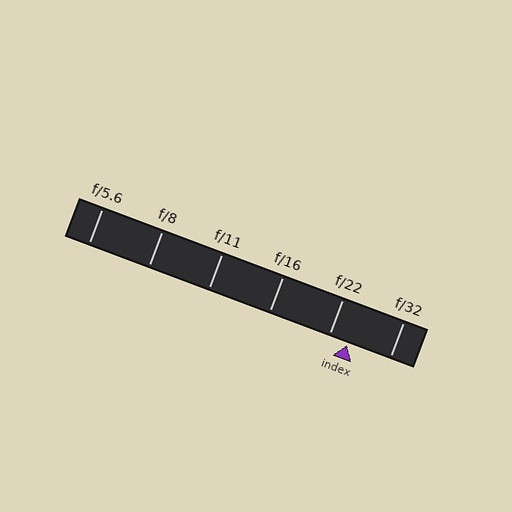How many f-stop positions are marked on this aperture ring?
There are 6 f-stop positions marked.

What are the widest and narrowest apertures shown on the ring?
The widest aperture shown is f/5.6 and the narrowest is f/32.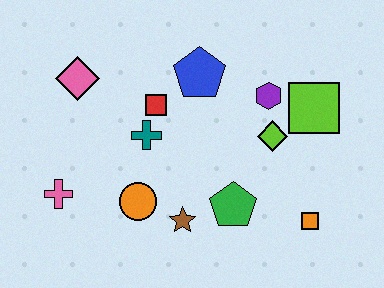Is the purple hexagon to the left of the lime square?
Yes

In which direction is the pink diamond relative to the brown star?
The pink diamond is above the brown star.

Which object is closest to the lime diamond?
The purple hexagon is closest to the lime diamond.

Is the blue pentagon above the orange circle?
Yes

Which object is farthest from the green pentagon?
The pink diamond is farthest from the green pentagon.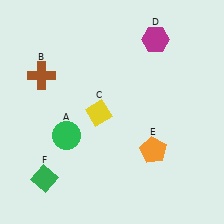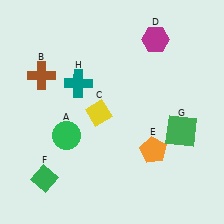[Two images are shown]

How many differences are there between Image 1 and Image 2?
There are 2 differences between the two images.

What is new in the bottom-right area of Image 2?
A green square (G) was added in the bottom-right area of Image 2.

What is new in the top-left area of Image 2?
A teal cross (H) was added in the top-left area of Image 2.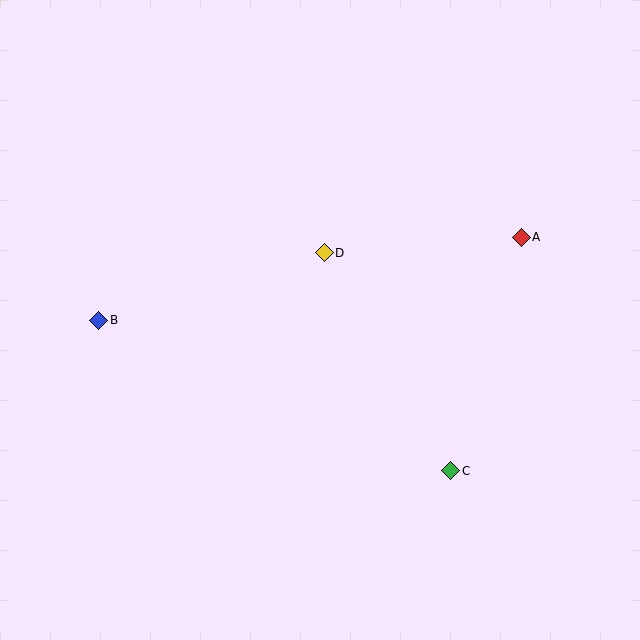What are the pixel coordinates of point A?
Point A is at (521, 237).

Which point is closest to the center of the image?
Point D at (324, 253) is closest to the center.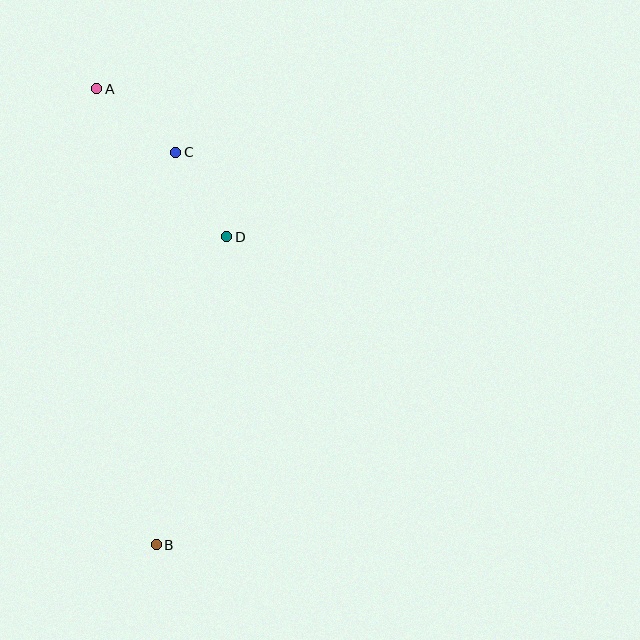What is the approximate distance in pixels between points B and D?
The distance between B and D is approximately 316 pixels.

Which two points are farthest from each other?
Points A and B are farthest from each other.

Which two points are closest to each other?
Points C and D are closest to each other.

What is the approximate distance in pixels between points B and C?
The distance between B and C is approximately 393 pixels.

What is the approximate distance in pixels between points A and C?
The distance between A and C is approximately 101 pixels.